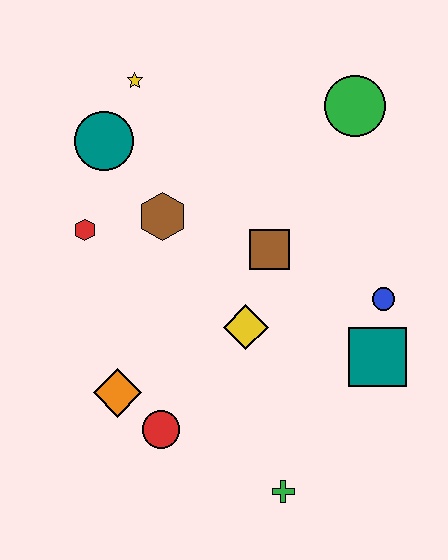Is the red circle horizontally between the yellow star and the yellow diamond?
Yes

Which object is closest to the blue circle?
The teal square is closest to the blue circle.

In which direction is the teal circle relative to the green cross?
The teal circle is above the green cross.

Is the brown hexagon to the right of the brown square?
No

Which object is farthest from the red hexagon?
The green cross is farthest from the red hexagon.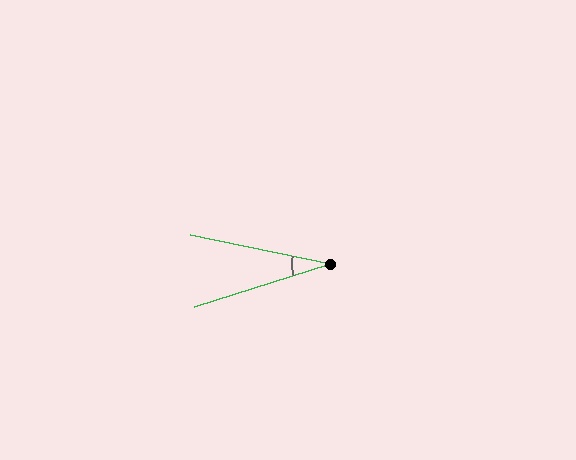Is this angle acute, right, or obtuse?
It is acute.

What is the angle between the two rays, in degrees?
Approximately 29 degrees.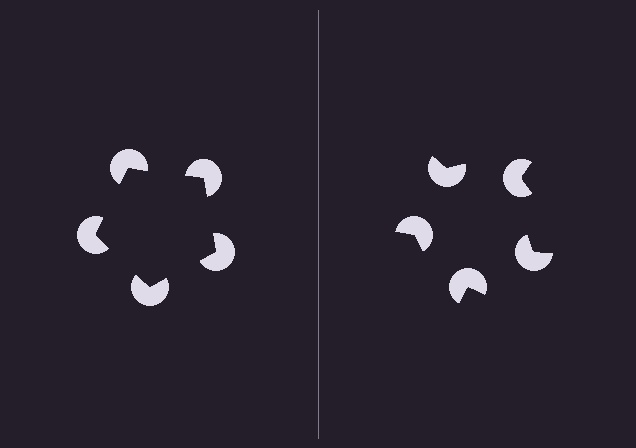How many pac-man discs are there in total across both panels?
10 — 5 on each side.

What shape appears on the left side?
An illusory pentagon.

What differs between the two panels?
The pac-man discs are positioned identically on both sides; only the wedge orientations differ. On the left they align to a pentagon; on the right they are misaligned.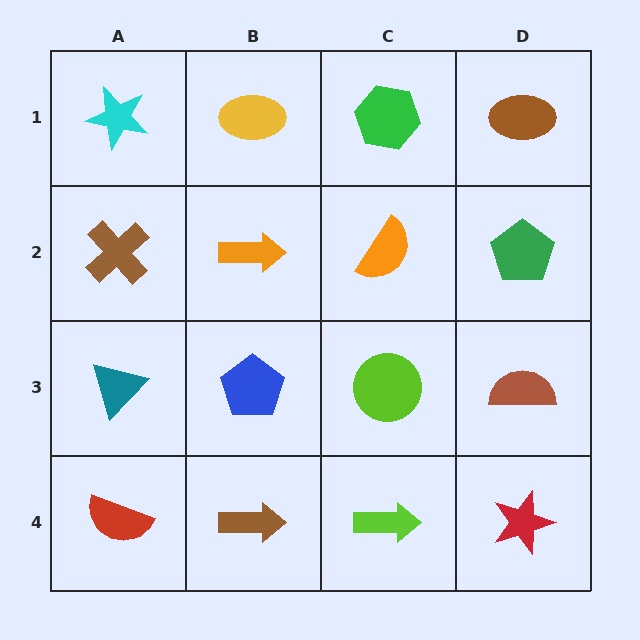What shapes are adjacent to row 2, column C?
A green hexagon (row 1, column C), a lime circle (row 3, column C), an orange arrow (row 2, column B), a green pentagon (row 2, column D).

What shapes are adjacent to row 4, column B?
A blue pentagon (row 3, column B), a red semicircle (row 4, column A), a lime arrow (row 4, column C).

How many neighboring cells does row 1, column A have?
2.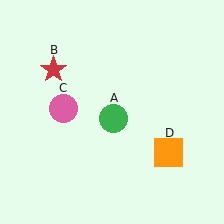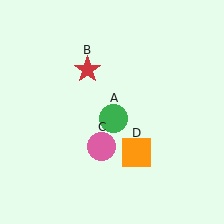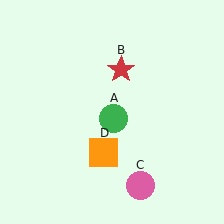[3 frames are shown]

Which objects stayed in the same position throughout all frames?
Green circle (object A) remained stationary.